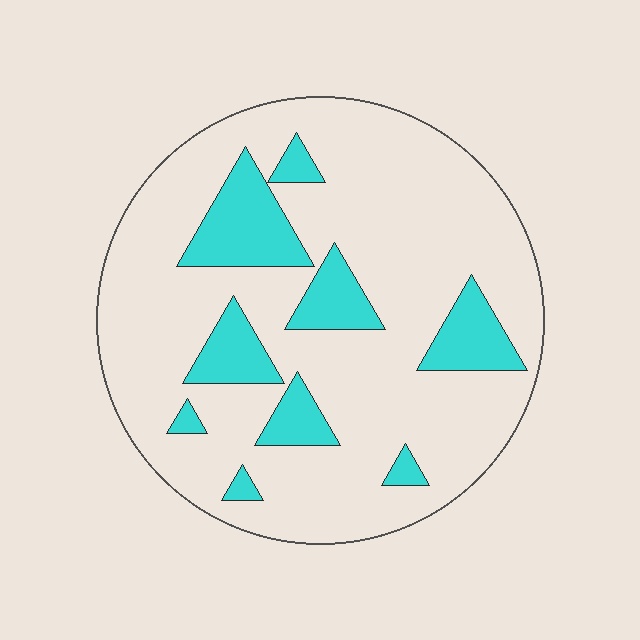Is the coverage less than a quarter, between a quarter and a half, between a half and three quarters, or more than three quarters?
Less than a quarter.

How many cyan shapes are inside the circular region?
9.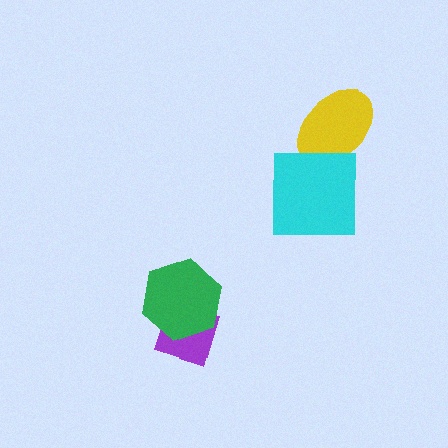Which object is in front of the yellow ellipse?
The cyan square is in front of the yellow ellipse.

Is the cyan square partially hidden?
No, no other shape covers it.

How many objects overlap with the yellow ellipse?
1 object overlaps with the yellow ellipse.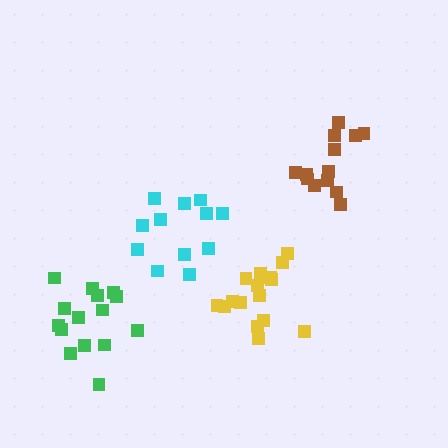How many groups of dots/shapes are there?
There are 4 groups.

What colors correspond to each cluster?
The clusters are colored: green, yellow, cyan, brown.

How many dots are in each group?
Group 1: 15 dots, Group 2: 16 dots, Group 3: 12 dots, Group 4: 13 dots (56 total).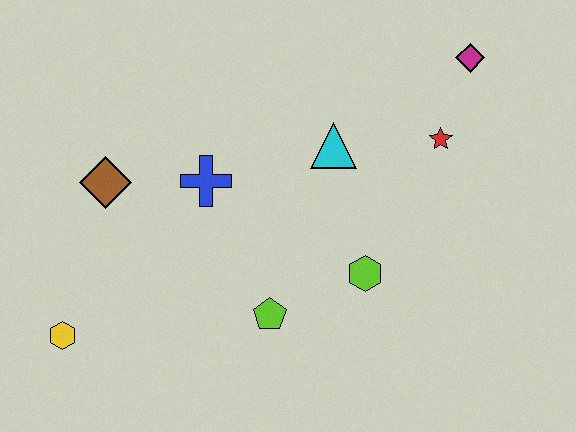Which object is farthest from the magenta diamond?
The yellow hexagon is farthest from the magenta diamond.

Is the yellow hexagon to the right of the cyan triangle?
No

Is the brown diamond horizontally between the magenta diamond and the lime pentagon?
No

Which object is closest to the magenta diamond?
The red star is closest to the magenta diamond.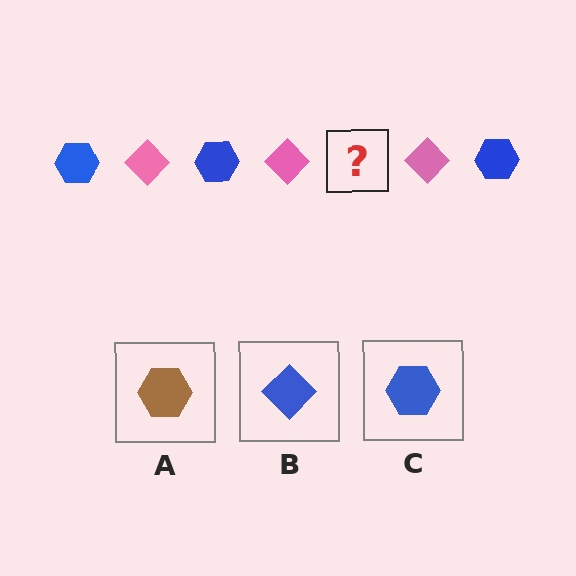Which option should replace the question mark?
Option C.